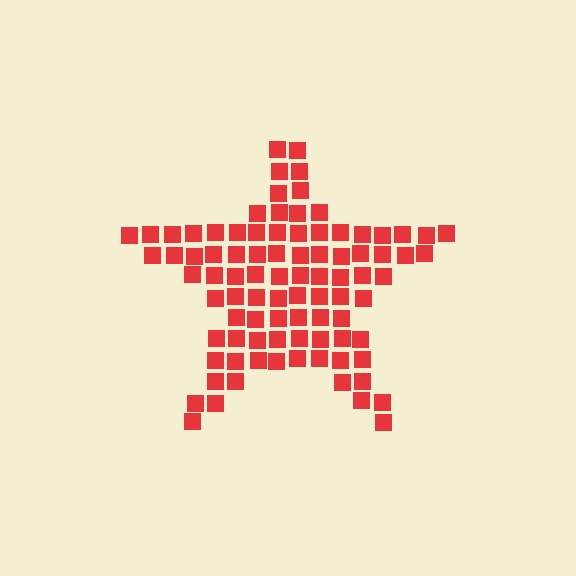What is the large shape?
The large shape is a star.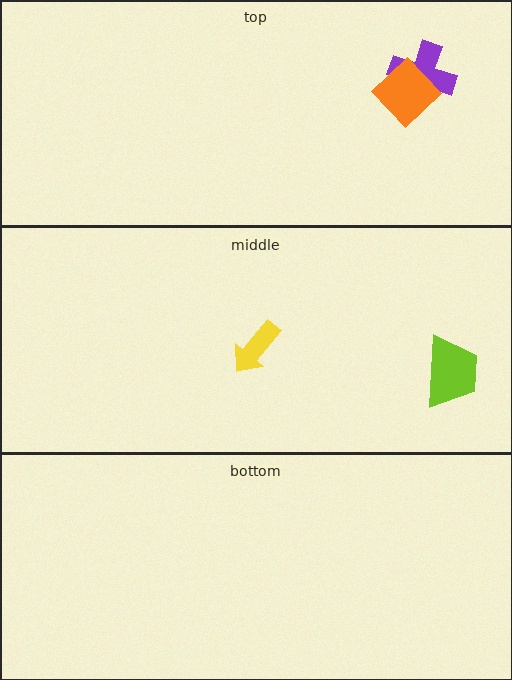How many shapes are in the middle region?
2.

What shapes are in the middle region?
The lime trapezoid, the yellow arrow.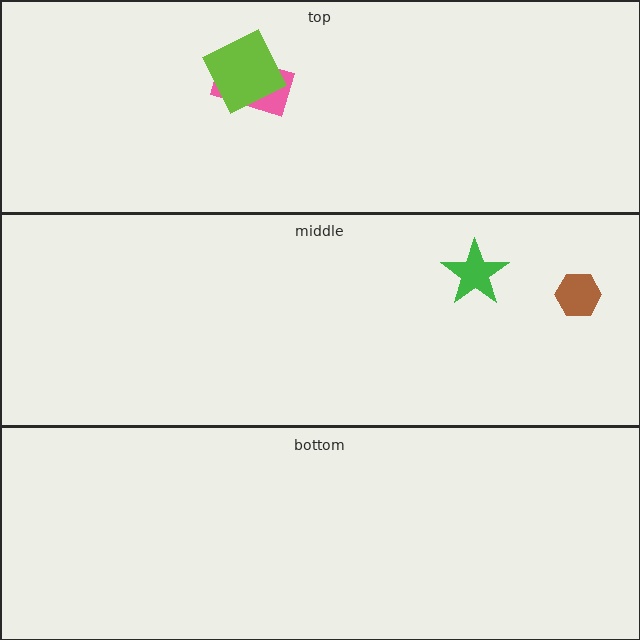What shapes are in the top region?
The pink rectangle, the lime square.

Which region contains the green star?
The middle region.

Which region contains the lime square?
The top region.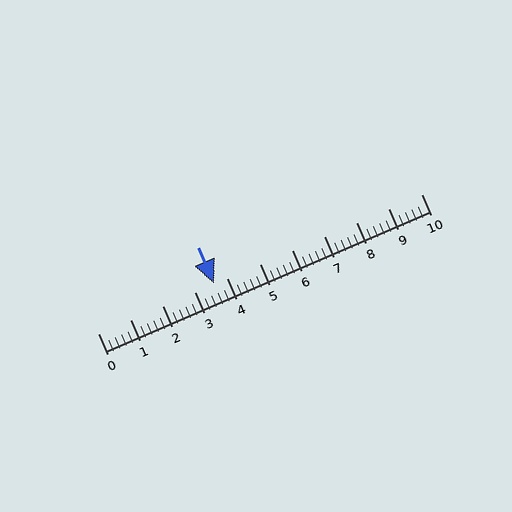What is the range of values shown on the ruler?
The ruler shows values from 0 to 10.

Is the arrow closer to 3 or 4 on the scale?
The arrow is closer to 4.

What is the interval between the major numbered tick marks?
The major tick marks are spaced 1 units apart.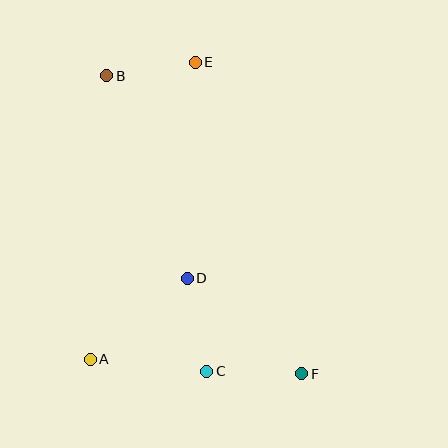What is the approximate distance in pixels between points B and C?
The distance between B and C is approximately 312 pixels.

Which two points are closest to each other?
Points B and E are closest to each other.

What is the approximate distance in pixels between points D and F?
The distance between D and F is approximately 149 pixels.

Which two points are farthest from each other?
Points B and F are farthest from each other.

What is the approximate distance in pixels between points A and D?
The distance between A and D is approximately 127 pixels.